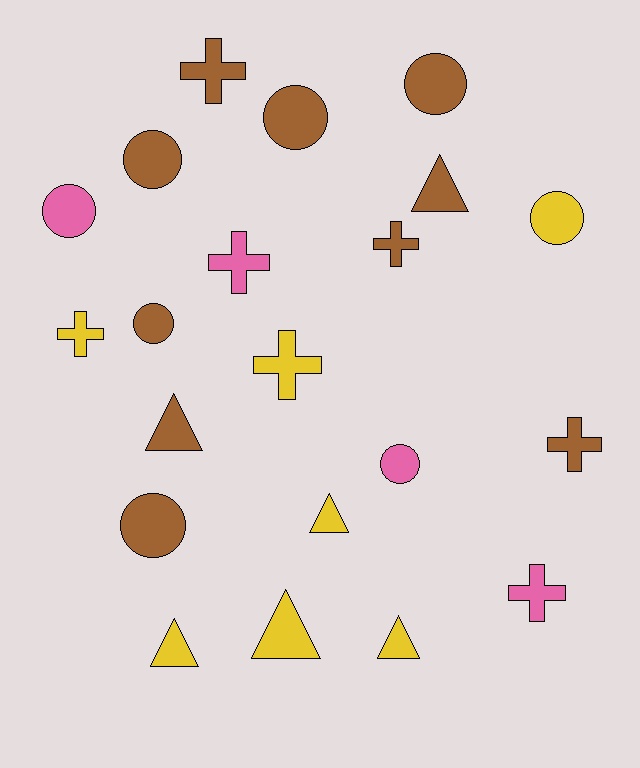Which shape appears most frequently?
Circle, with 8 objects.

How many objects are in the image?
There are 21 objects.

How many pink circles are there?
There are 2 pink circles.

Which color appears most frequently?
Brown, with 10 objects.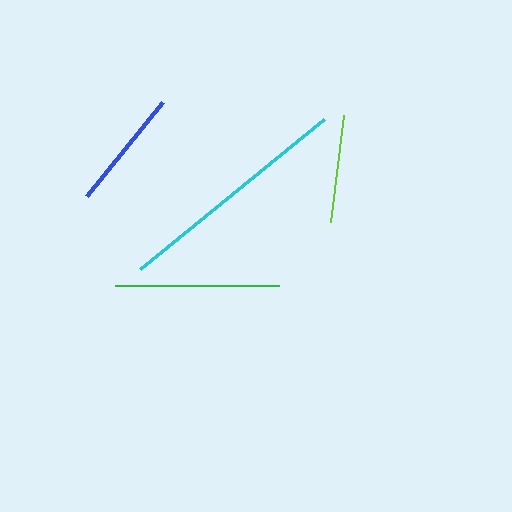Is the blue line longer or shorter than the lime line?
The blue line is longer than the lime line.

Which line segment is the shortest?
The lime line is the shortest at approximately 108 pixels.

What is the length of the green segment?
The green segment is approximately 165 pixels long.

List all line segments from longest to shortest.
From longest to shortest: cyan, green, blue, lime.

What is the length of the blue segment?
The blue segment is approximately 121 pixels long.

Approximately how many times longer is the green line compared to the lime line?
The green line is approximately 1.5 times the length of the lime line.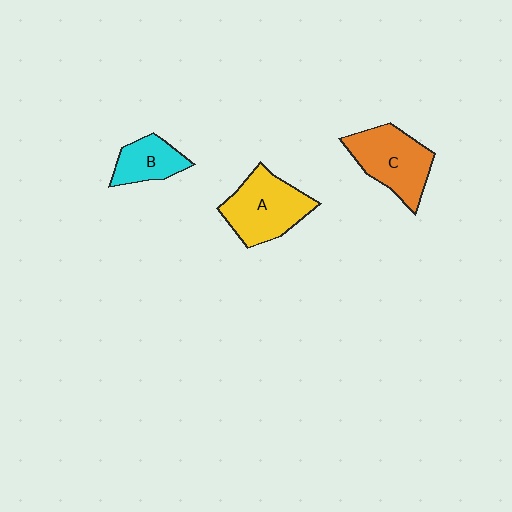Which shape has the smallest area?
Shape B (cyan).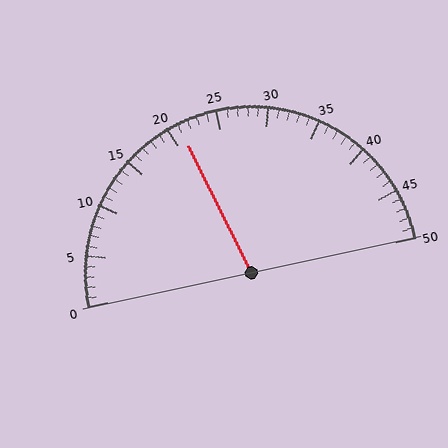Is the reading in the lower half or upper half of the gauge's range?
The reading is in the lower half of the range (0 to 50).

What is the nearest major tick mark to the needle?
The nearest major tick mark is 20.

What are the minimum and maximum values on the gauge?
The gauge ranges from 0 to 50.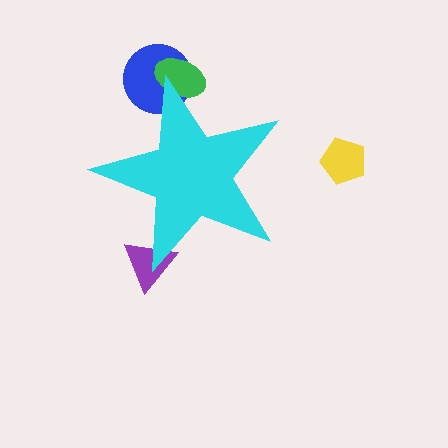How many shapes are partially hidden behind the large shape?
3 shapes are partially hidden.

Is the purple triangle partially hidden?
Yes, the purple triangle is partially hidden behind the cyan star.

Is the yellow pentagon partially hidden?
No, the yellow pentagon is fully visible.